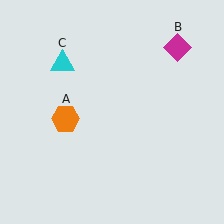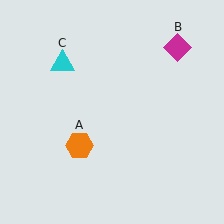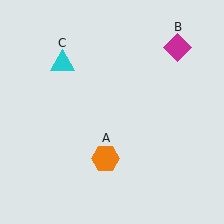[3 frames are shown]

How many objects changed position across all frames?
1 object changed position: orange hexagon (object A).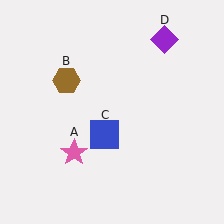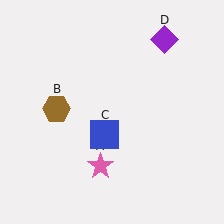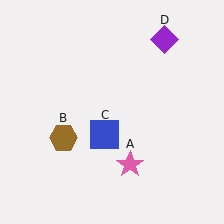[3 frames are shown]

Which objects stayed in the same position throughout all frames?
Blue square (object C) and purple diamond (object D) remained stationary.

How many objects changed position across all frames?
2 objects changed position: pink star (object A), brown hexagon (object B).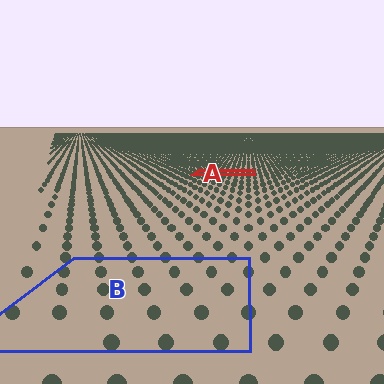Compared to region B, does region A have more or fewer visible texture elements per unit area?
Region A has more texture elements per unit area — they are packed more densely because it is farther away.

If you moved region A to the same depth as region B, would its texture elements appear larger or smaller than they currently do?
They would appear larger. At a closer depth, the same texture elements are projected at a bigger on-screen size.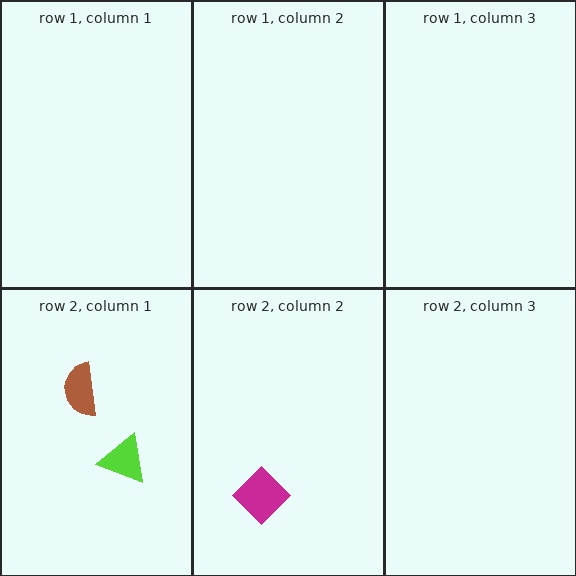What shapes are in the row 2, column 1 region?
The lime triangle, the brown semicircle.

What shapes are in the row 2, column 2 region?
The magenta diamond.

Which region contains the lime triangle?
The row 2, column 1 region.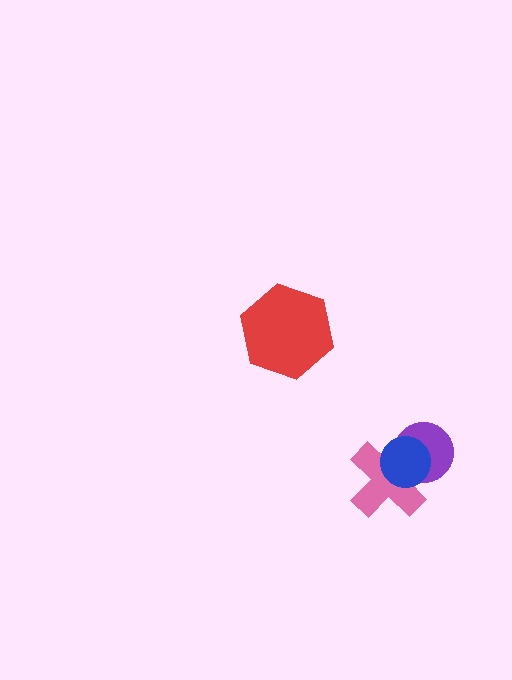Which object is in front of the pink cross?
The blue circle is in front of the pink cross.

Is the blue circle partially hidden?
No, no other shape covers it.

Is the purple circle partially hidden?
Yes, it is partially covered by another shape.